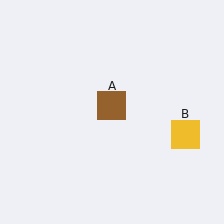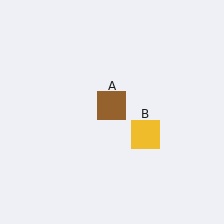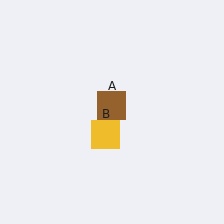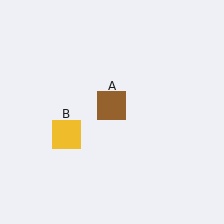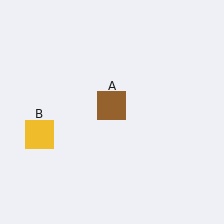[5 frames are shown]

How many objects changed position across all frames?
1 object changed position: yellow square (object B).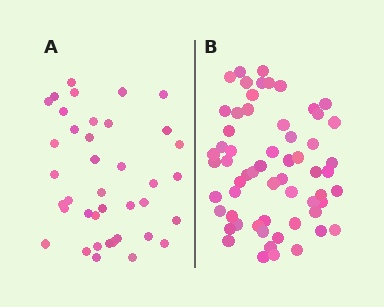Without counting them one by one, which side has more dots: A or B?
Region B (the right region) has more dots.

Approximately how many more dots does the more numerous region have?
Region B has approximately 20 more dots than region A.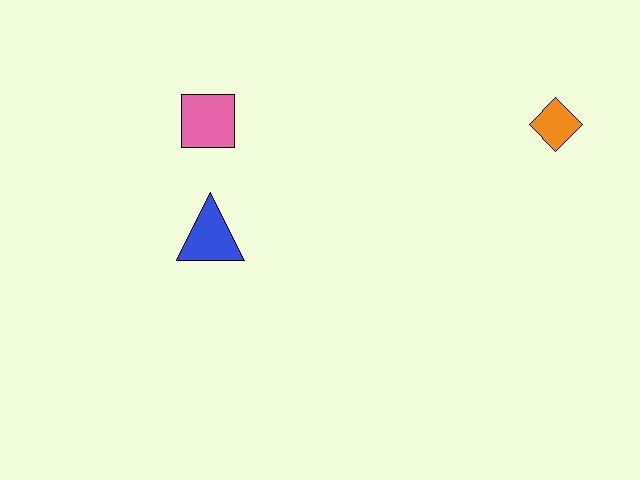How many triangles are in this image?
There is 1 triangle.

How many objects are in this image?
There are 3 objects.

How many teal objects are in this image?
There are no teal objects.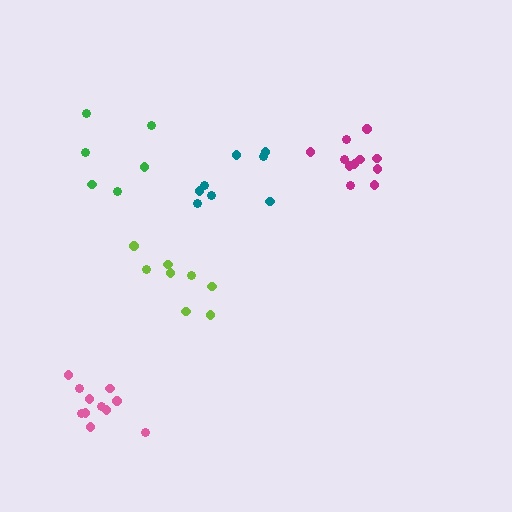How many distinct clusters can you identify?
There are 5 distinct clusters.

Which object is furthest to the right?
The magenta cluster is rightmost.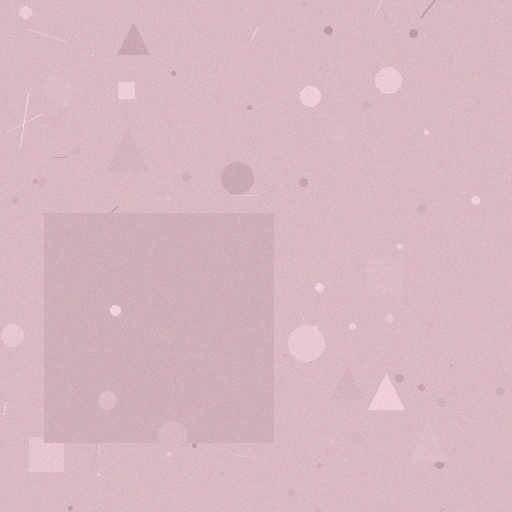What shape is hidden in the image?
A square is hidden in the image.